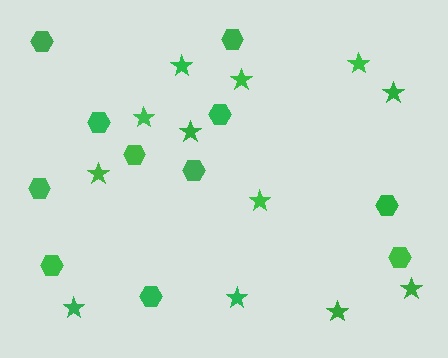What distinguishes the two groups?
There are 2 groups: one group of hexagons (11) and one group of stars (12).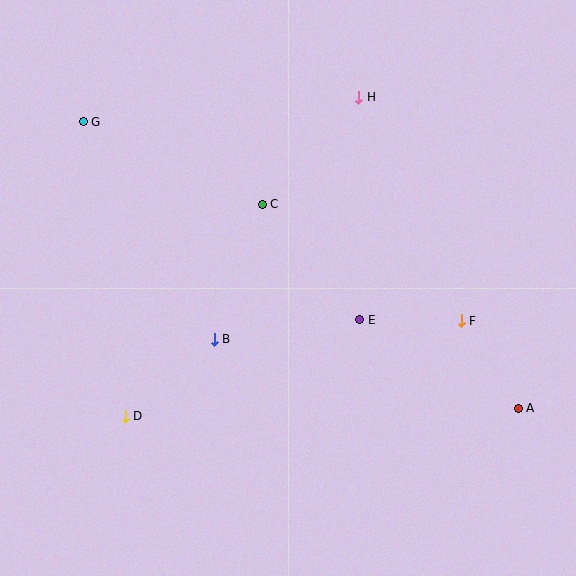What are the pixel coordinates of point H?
Point H is at (359, 97).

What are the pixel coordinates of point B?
Point B is at (214, 339).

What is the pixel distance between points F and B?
The distance between F and B is 248 pixels.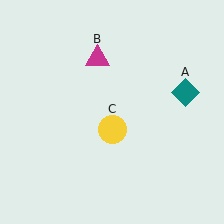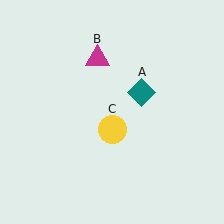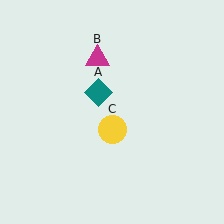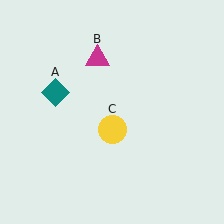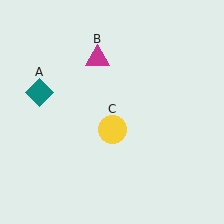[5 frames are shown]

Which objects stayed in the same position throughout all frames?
Magenta triangle (object B) and yellow circle (object C) remained stationary.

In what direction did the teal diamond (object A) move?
The teal diamond (object A) moved left.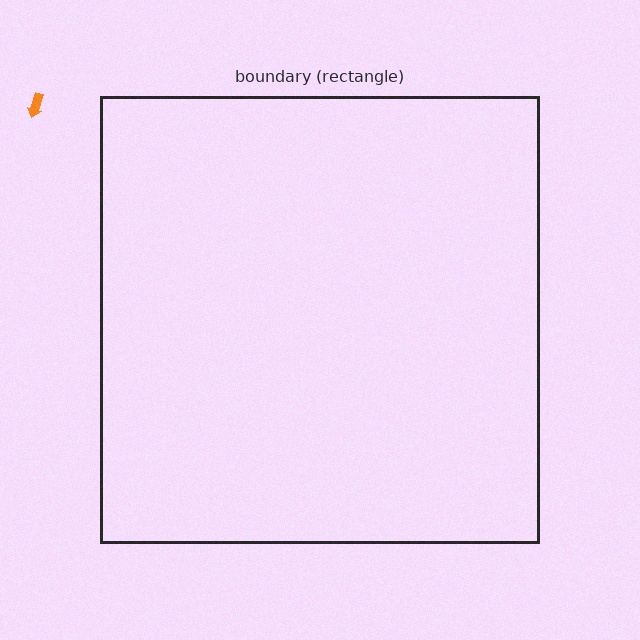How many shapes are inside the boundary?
0 inside, 1 outside.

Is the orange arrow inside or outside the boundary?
Outside.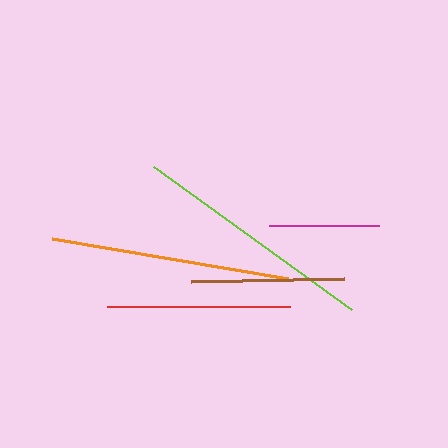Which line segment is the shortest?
The magenta line is the shortest at approximately 110 pixels.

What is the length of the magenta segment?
The magenta segment is approximately 110 pixels long.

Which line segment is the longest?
The lime line is the longest at approximately 243 pixels.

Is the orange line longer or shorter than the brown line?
The orange line is longer than the brown line.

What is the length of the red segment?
The red segment is approximately 183 pixels long.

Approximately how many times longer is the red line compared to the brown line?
The red line is approximately 1.2 times the length of the brown line.